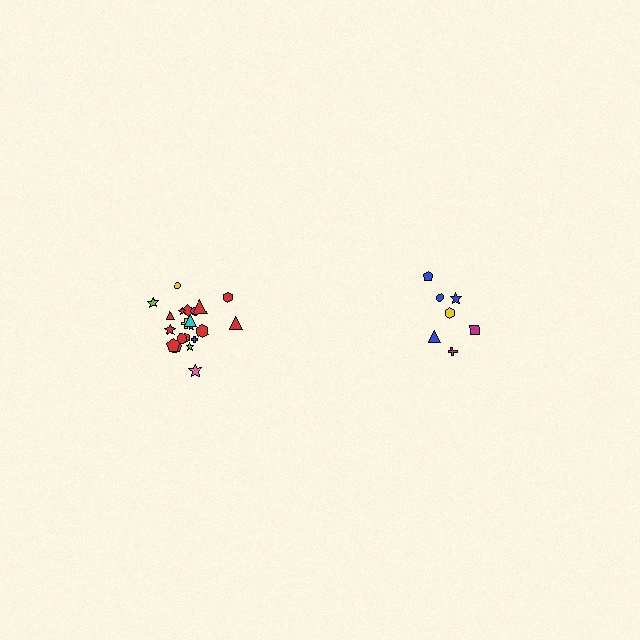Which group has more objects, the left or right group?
The left group.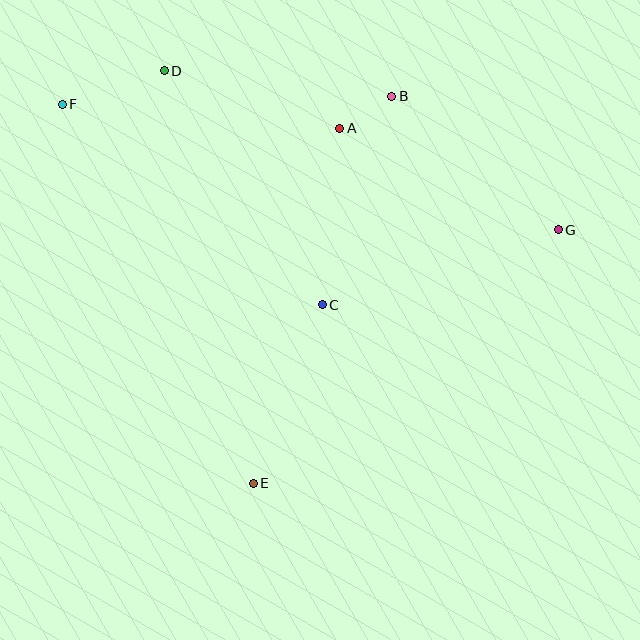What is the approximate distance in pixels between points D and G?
The distance between D and G is approximately 425 pixels.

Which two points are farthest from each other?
Points F and G are farthest from each other.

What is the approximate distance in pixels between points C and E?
The distance between C and E is approximately 191 pixels.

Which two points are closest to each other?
Points A and B are closest to each other.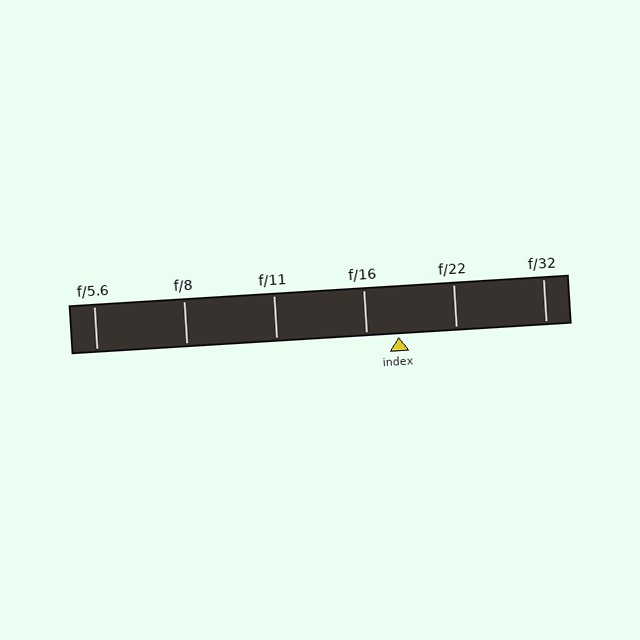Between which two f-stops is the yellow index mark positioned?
The index mark is between f/16 and f/22.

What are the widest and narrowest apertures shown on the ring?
The widest aperture shown is f/5.6 and the narrowest is f/32.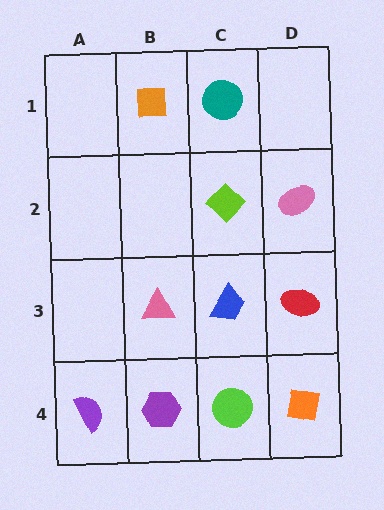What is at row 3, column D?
A red ellipse.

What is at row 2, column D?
A pink ellipse.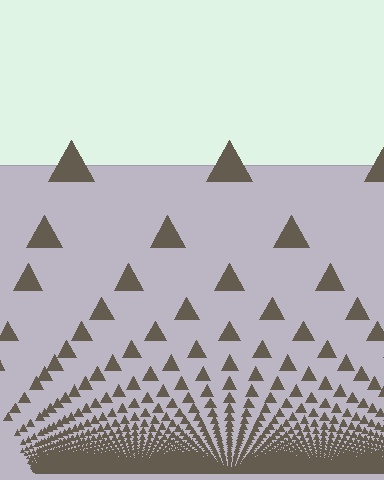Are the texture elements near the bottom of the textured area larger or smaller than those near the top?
Smaller. The gradient is inverted — elements near the bottom are smaller and denser.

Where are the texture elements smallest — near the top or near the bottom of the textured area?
Near the bottom.